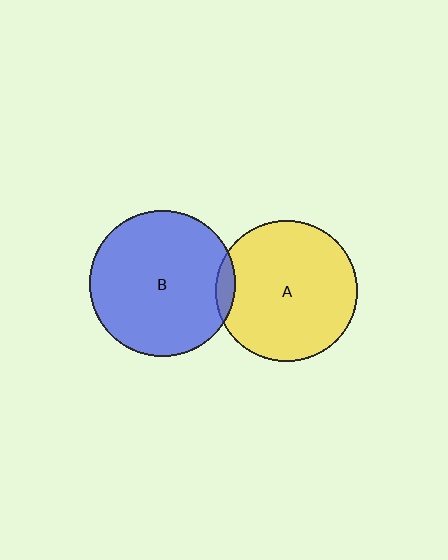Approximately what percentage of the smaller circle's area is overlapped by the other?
Approximately 5%.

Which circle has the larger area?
Circle B (blue).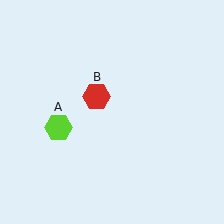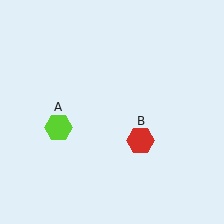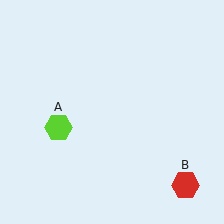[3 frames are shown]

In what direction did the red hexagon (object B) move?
The red hexagon (object B) moved down and to the right.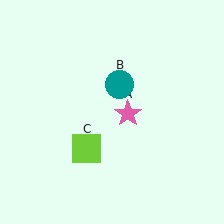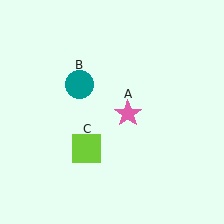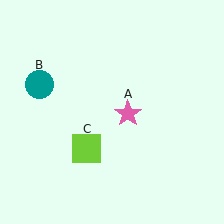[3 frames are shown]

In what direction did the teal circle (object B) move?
The teal circle (object B) moved left.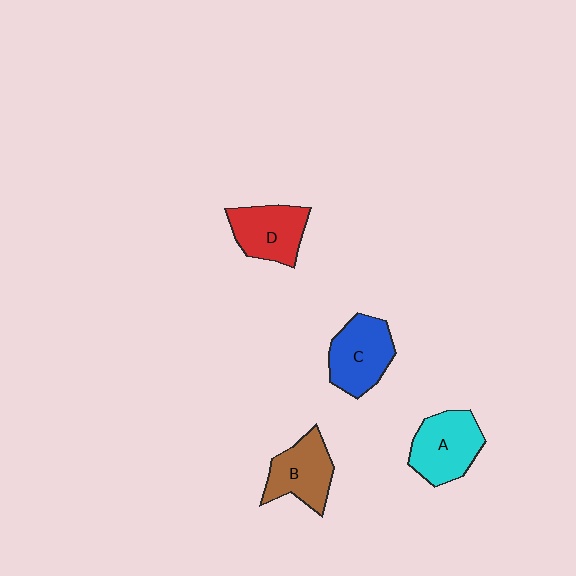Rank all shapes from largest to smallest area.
From largest to smallest: A (cyan), C (blue), D (red), B (brown).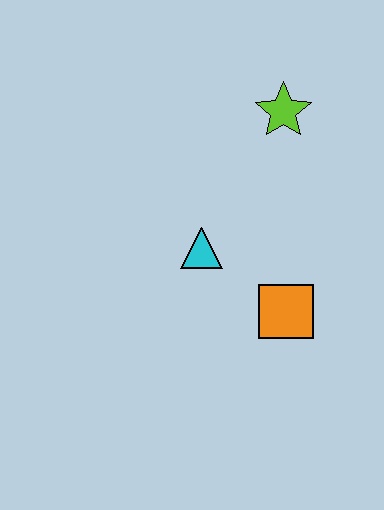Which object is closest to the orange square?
The cyan triangle is closest to the orange square.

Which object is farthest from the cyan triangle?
The lime star is farthest from the cyan triangle.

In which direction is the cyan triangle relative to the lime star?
The cyan triangle is below the lime star.